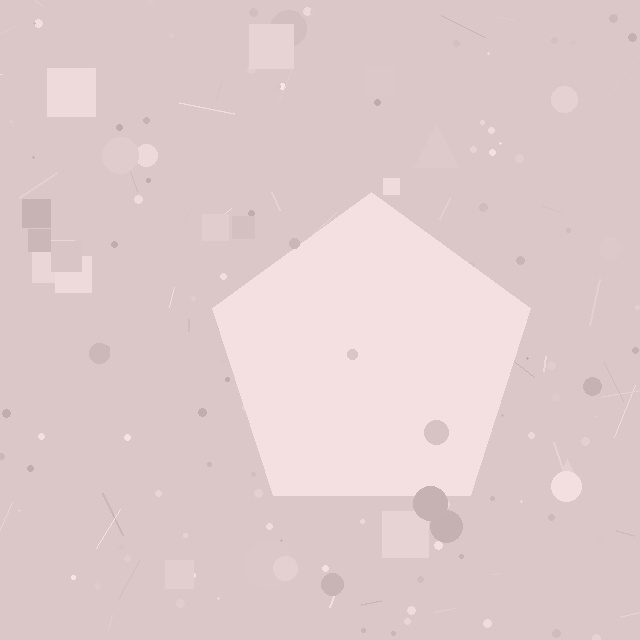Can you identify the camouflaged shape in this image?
The camouflaged shape is a pentagon.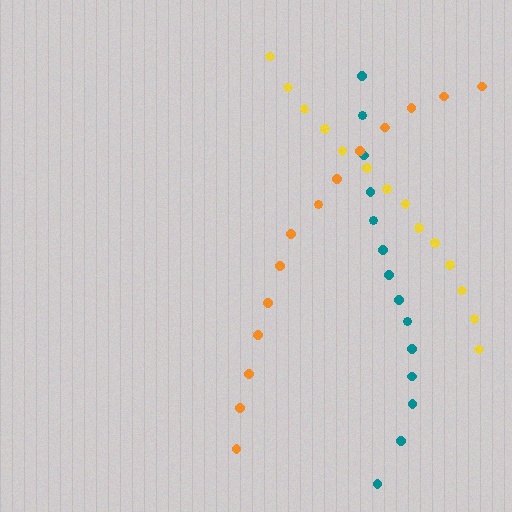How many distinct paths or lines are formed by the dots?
There are 3 distinct paths.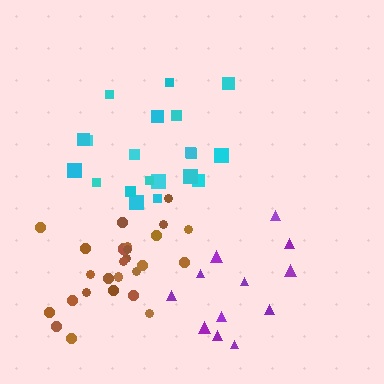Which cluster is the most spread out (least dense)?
Purple.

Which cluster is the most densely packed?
Brown.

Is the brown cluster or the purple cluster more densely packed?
Brown.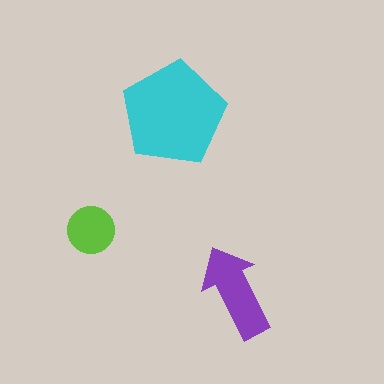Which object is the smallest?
The lime circle.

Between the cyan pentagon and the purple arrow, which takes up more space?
The cyan pentagon.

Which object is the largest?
The cyan pentagon.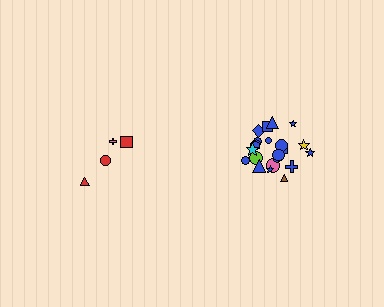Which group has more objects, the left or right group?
The right group.